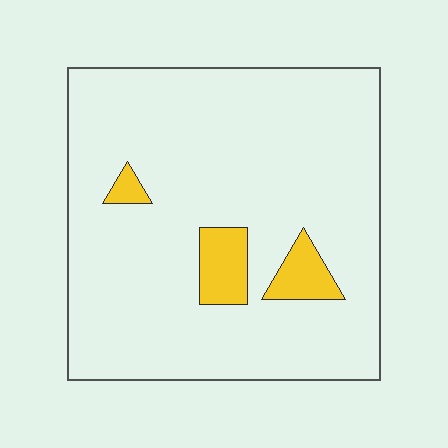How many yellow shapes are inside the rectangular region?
3.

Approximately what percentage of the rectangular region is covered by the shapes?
Approximately 10%.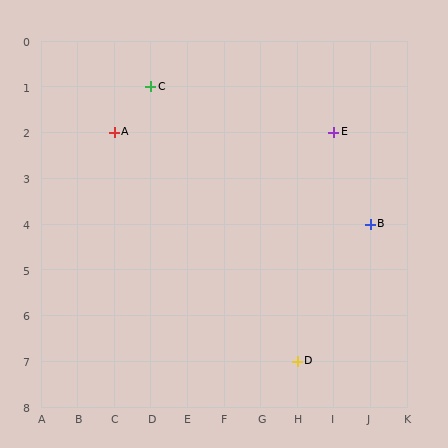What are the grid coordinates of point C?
Point C is at grid coordinates (D, 1).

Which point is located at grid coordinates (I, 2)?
Point E is at (I, 2).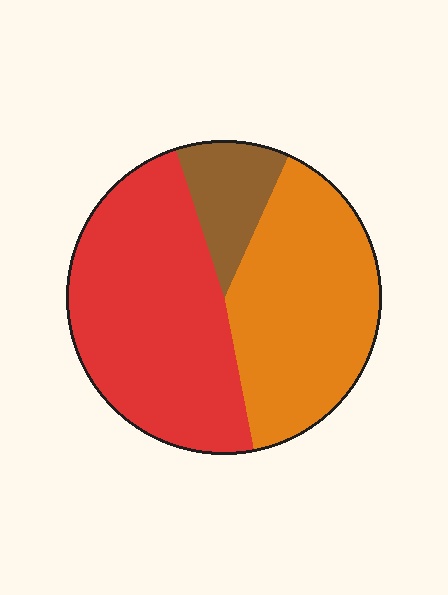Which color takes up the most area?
Red, at roughly 50%.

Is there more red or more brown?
Red.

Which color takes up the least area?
Brown, at roughly 10%.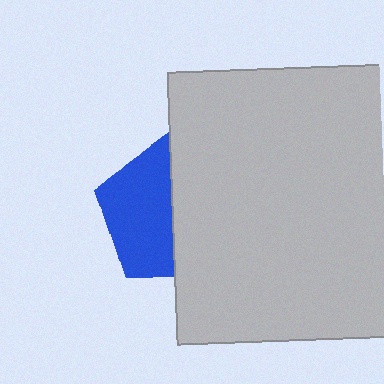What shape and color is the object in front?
The object in front is a light gray rectangle.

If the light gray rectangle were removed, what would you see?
You would see the complete blue pentagon.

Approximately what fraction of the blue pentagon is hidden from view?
Roughly 49% of the blue pentagon is hidden behind the light gray rectangle.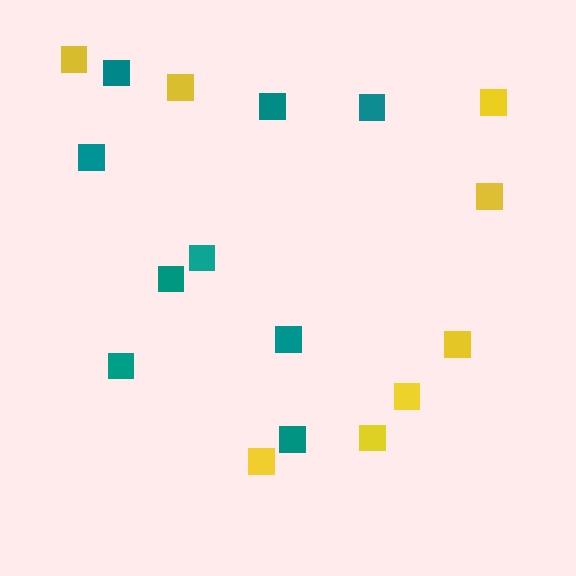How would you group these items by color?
There are 2 groups: one group of teal squares (9) and one group of yellow squares (8).